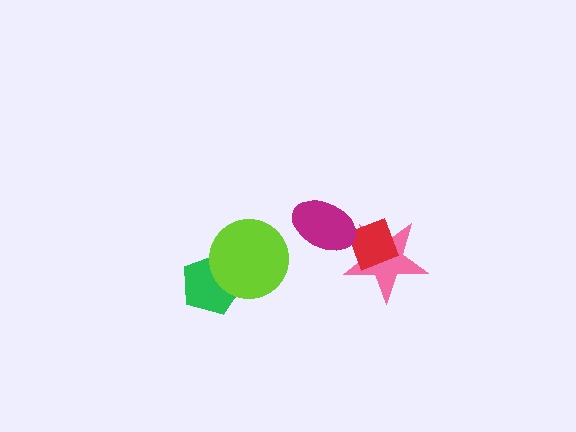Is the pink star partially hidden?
Yes, it is partially covered by another shape.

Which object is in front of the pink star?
The red diamond is in front of the pink star.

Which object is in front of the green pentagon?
The lime circle is in front of the green pentagon.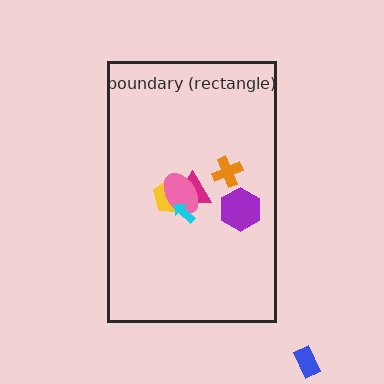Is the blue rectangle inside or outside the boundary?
Outside.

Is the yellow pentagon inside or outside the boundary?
Inside.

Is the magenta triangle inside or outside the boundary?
Inside.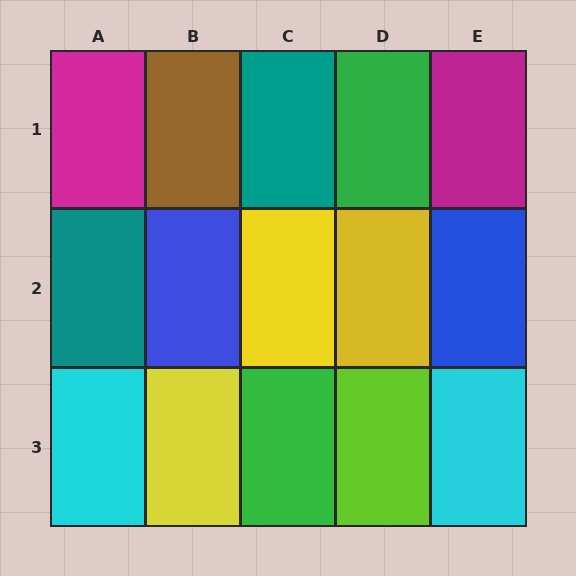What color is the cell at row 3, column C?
Green.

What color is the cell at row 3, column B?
Yellow.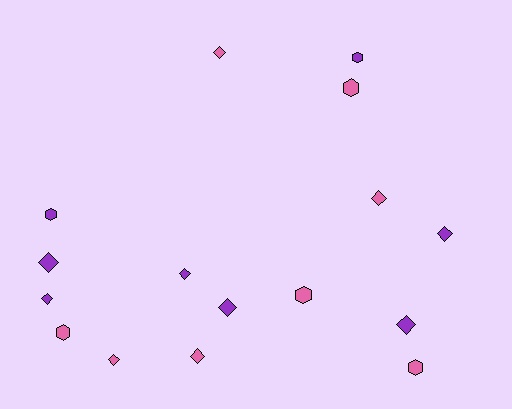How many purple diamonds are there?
There are 6 purple diamonds.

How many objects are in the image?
There are 16 objects.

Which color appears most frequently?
Purple, with 8 objects.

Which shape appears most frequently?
Diamond, with 10 objects.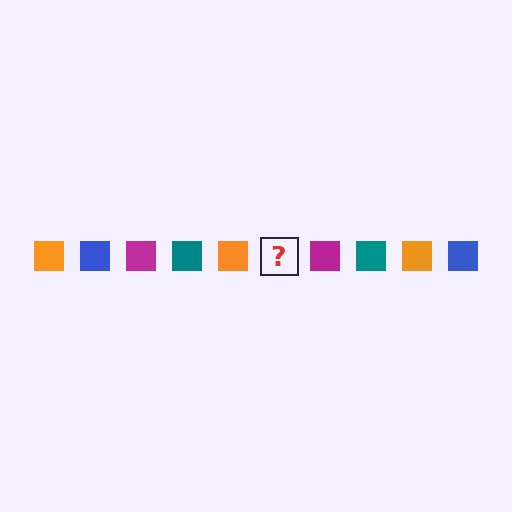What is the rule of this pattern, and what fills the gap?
The rule is that the pattern cycles through orange, blue, magenta, teal squares. The gap should be filled with a blue square.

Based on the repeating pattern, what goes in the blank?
The blank should be a blue square.